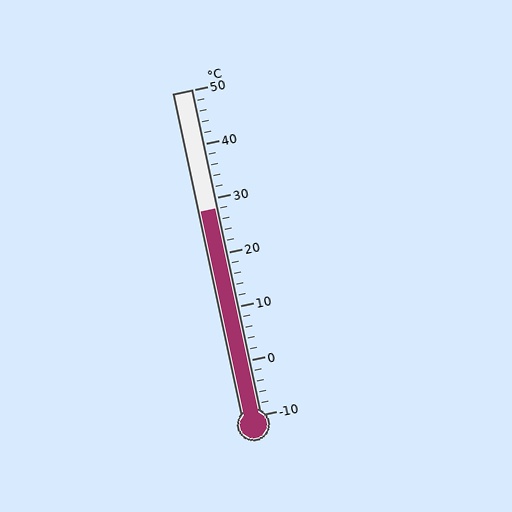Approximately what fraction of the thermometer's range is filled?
The thermometer is filled to approximately 65% of its range.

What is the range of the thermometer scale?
The thermometer scale ranges from -10°C to 50°C.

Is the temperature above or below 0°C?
The temperature is above 0°C.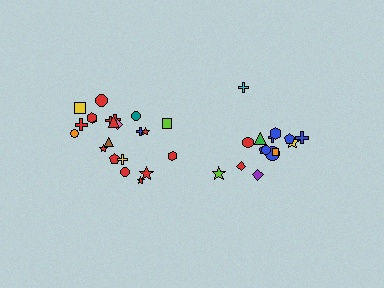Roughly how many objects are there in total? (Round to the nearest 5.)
Roughly 35 objects in total.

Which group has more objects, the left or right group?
The left group.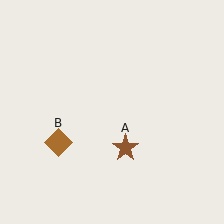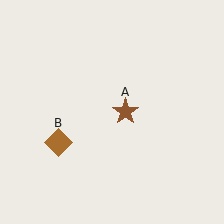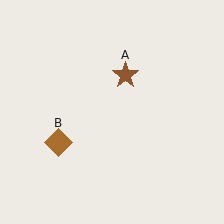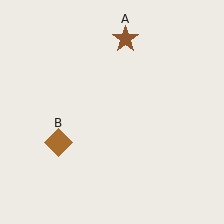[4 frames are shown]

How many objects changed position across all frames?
1 object changed position: brown star (object A).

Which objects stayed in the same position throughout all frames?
Brown diamond (object B) remained stationary.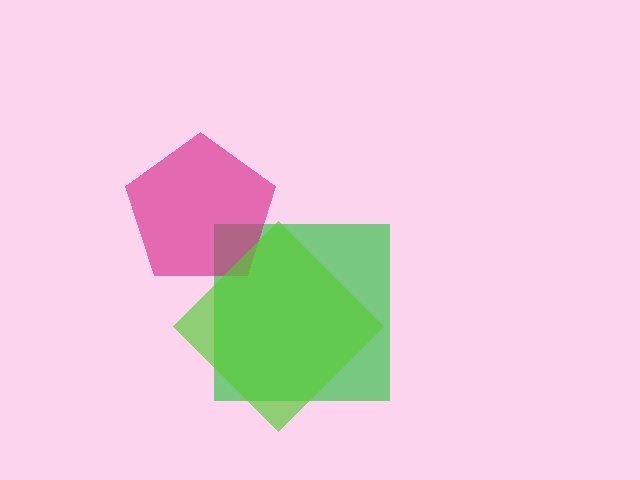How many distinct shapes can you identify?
There are 3 distinct shapes: a green square, a magenta pentagon, a lime diamond.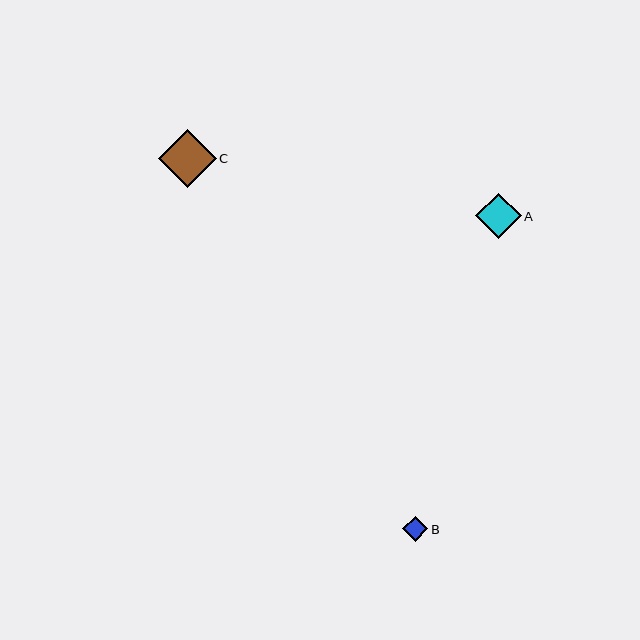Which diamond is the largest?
Diamond C is the largest with a size of approximately 58 pixels.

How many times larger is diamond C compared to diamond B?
Diamond C is approximately 2.3 times the size of diamond B.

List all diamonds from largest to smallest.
From largest to smallest: C, A, B.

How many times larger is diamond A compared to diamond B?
Diamond A is approximately 1.8 times the size of diamond B.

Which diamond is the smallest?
Diamond B is the smallest with a size of approximately 25 pixels.